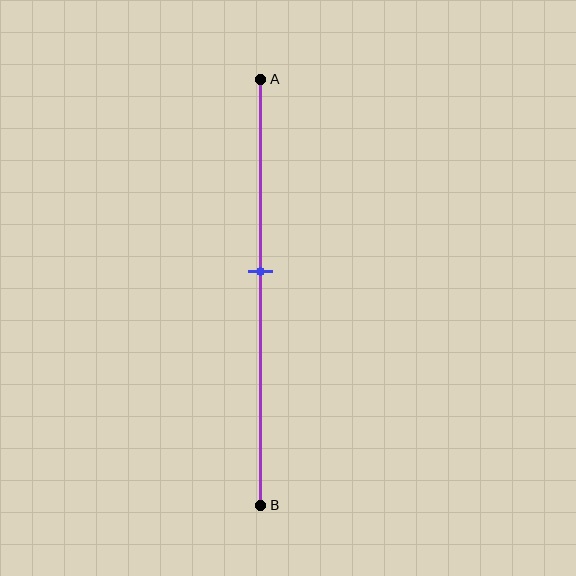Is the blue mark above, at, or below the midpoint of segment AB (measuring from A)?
The blue mark is above the midpoint of segment AB.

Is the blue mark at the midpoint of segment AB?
No, the mark is at about 45% from A, not at the 50% midpoint.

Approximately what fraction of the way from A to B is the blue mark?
The blue mark is approximately 45% of the way from A to B.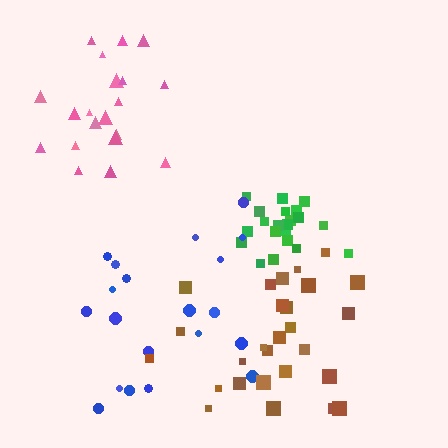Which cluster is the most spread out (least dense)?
Blue.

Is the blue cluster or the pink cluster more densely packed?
Pink.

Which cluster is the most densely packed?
Green.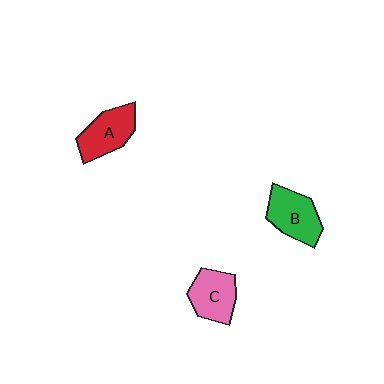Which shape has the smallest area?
Shape C (pink).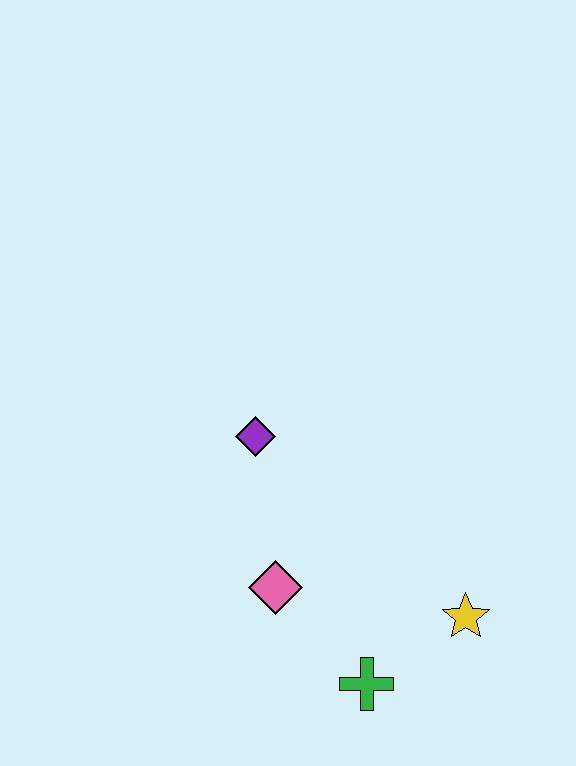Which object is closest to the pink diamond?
The green cross is closest to the pink diamond.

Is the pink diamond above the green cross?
Yes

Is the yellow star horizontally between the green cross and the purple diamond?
No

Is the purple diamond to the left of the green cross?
Yes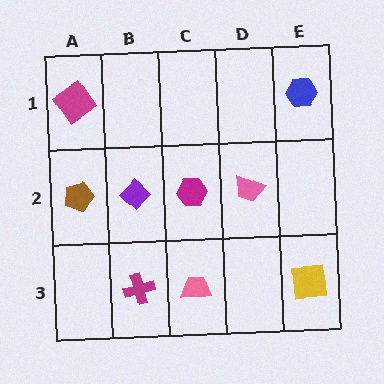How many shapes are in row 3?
3 shapes.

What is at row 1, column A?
A magenta diamond.